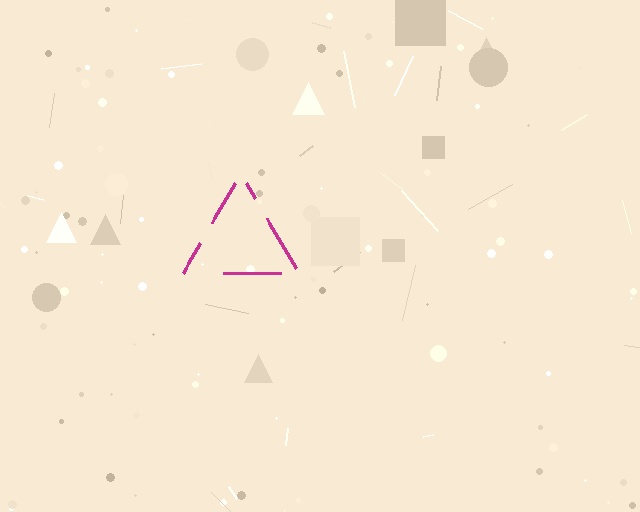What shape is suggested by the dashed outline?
The dashed outline suggests a triangle.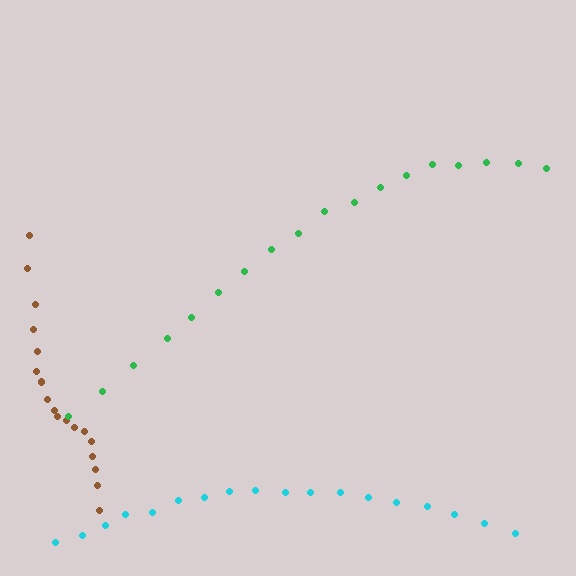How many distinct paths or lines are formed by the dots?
There are 3 distinct paths.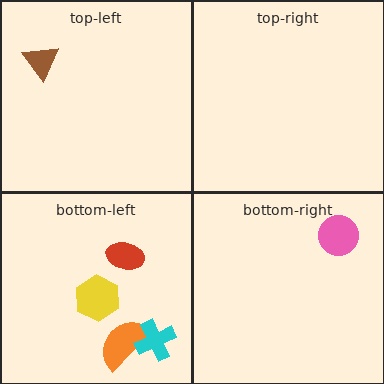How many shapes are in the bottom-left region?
4.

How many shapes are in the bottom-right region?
1.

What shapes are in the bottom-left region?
The orange semicircle, the cyan cross, the yellow hexagon, the red ellipse.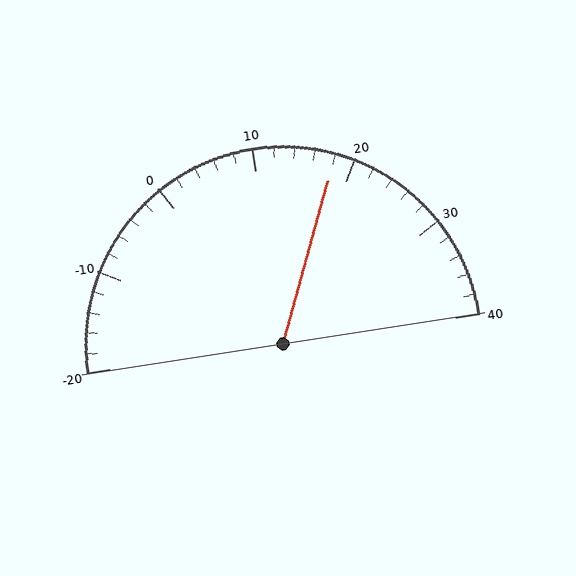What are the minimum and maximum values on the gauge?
The gauge ranges from -20 to 40.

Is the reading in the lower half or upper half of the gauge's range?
The reading is in the upper half of the range (-20 to 40).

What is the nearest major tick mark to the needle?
The nearest major tick mark is 20.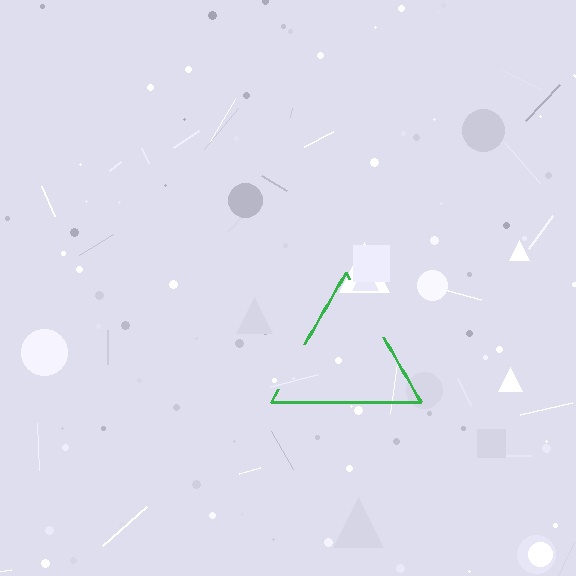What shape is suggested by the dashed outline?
The dashed outline suggests a triangle.